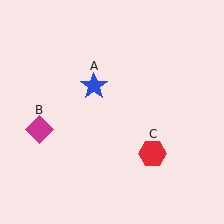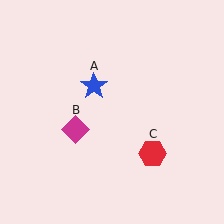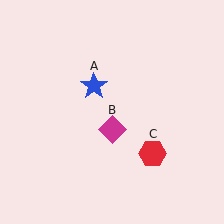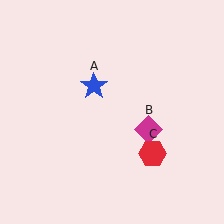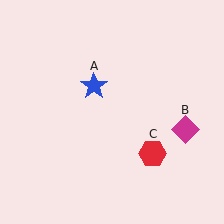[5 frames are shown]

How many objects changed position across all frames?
1 object changed position: magenta diamond (object B).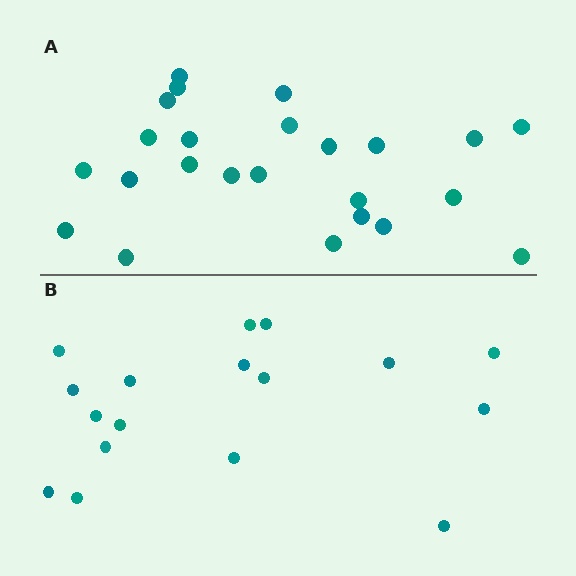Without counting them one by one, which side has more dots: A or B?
Region A (the top region) has more dots.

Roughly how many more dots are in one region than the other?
Region A has roughly 8 or so more dots than region B.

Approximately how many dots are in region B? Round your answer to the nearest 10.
About 20 dots. (The exact count is 17, which rounds to 20.)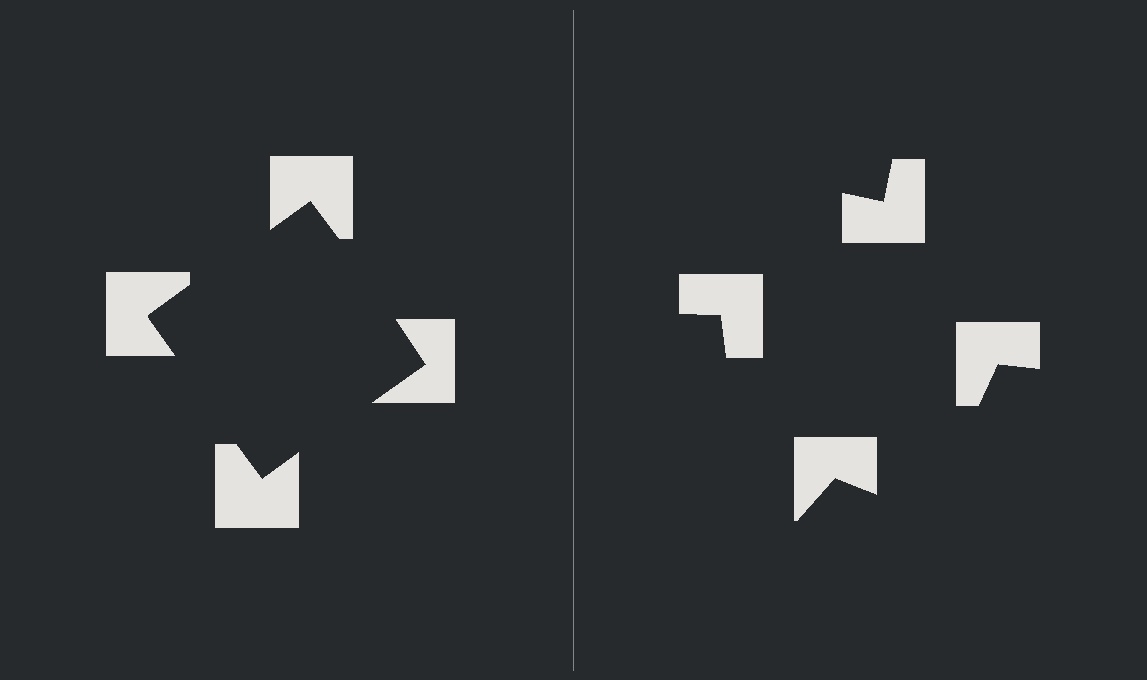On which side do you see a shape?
An illusory square appears on the left side. On the right side the wedge cuts are rotated, so no coherent shape forms.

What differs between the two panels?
The notched squares are positioned identically on both sides; only the wedge orientations differ. On the left they align to a square; on the right they are misaligned.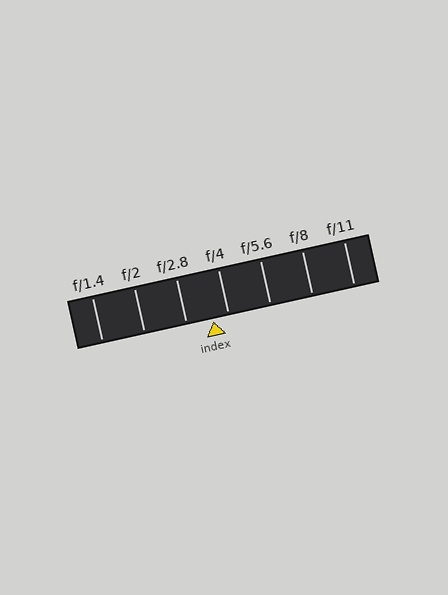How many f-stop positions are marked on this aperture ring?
There are 7 f-stop positions marked.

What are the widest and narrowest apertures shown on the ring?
The widest aperture shown is f/1.4 and the narrowest is f/11.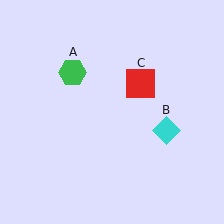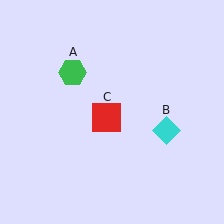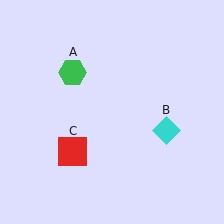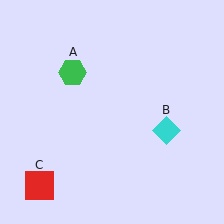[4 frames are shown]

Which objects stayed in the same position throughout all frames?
Green hexagon (object A) and cyan diamond (object B) remained stationary.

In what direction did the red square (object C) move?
The red square (object C) moved down and to the left.